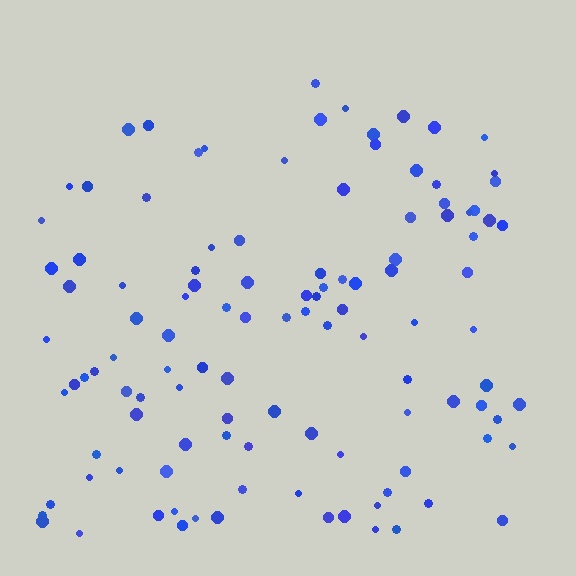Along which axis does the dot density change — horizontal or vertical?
Vertical.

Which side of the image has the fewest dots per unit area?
The top.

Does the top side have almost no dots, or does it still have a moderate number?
Still a moderate number, just noticeably fewer than the bottom.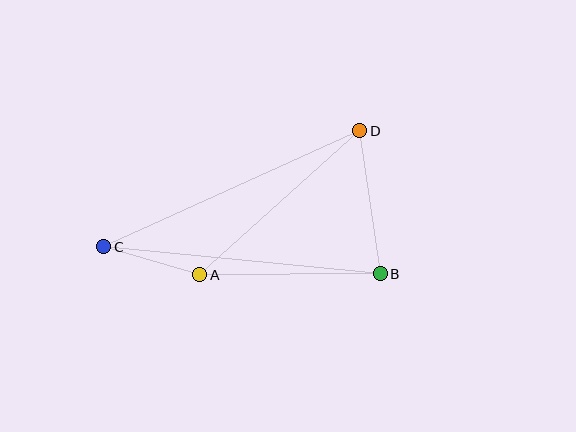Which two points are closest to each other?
Points A and C are closest to each other.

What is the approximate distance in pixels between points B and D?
The distance between B and D is approximately 145 pixels.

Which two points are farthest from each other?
Points C and D are farthest from each other.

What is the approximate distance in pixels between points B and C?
The distance between B and C is approximately 278 pixels.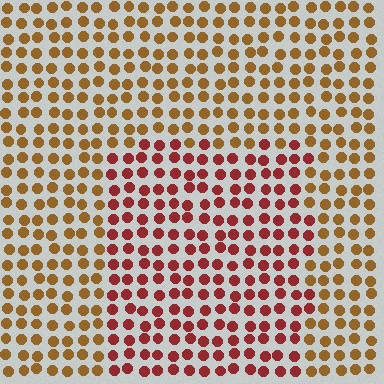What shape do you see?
I see a rectangle.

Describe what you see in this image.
The image is filled with small brown elements in a uniform arrangement. A rectangle-shaped region is visible where the elements are tinted to a slightly different hue, forming a subtle color boundary.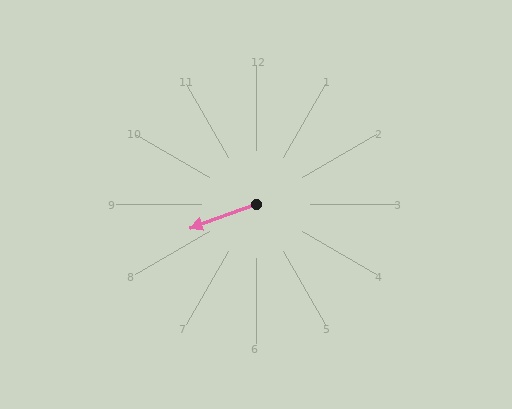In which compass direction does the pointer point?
West.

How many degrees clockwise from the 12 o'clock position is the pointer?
Approximately 250 degrees.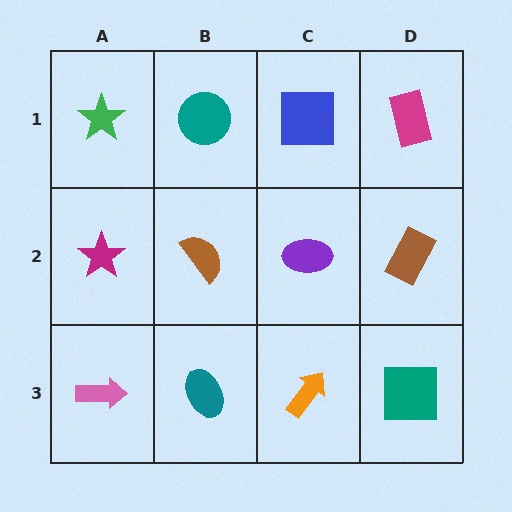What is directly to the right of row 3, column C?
A teal square.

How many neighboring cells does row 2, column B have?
4.